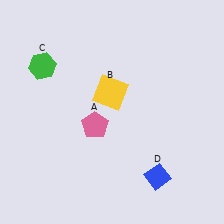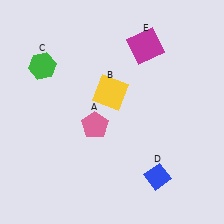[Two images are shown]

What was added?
A magenta square (E) was added in Image 2.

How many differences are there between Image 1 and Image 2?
There is 1 difference between the two images.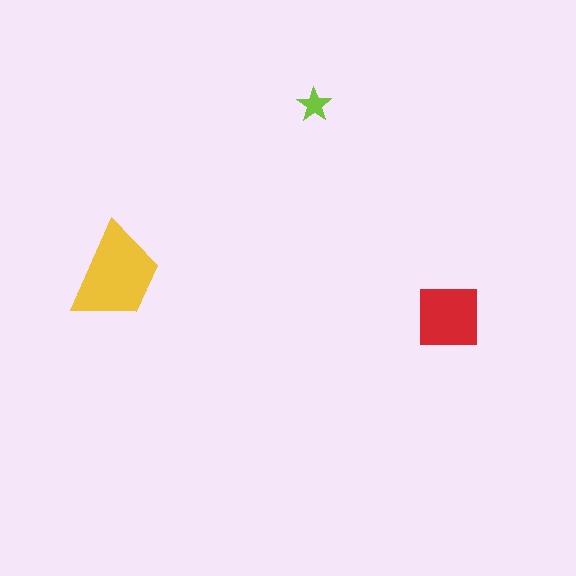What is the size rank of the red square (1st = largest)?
2nd.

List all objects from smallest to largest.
The lime star, the red square, the yellow trapezoid.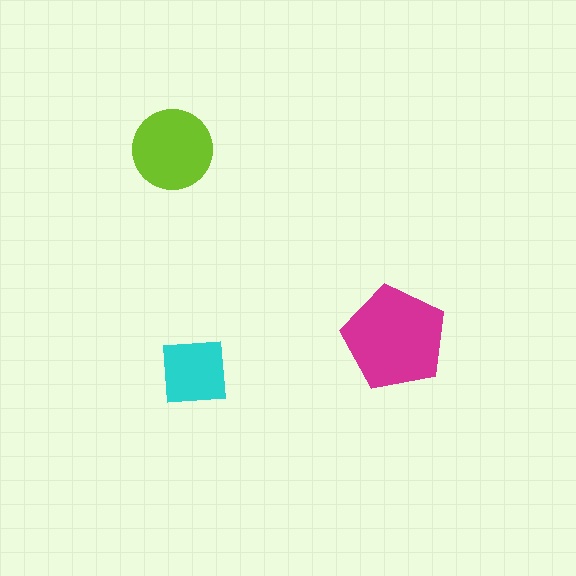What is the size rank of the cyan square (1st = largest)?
3rd.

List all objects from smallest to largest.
The cyan square, the lime circle, the magenta pentagon.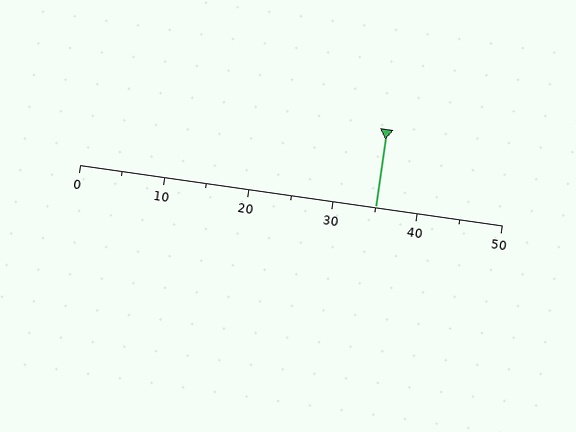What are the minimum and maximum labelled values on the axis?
The axis runs from 0 to 50.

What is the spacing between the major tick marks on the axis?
The major ticks are spaced 10 apart.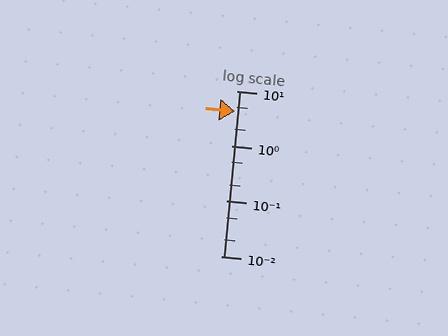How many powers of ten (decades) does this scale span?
The scale spans 3 decades, from 0.01 to 10.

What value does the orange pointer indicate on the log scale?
The pointer indicates approximately 4.2.